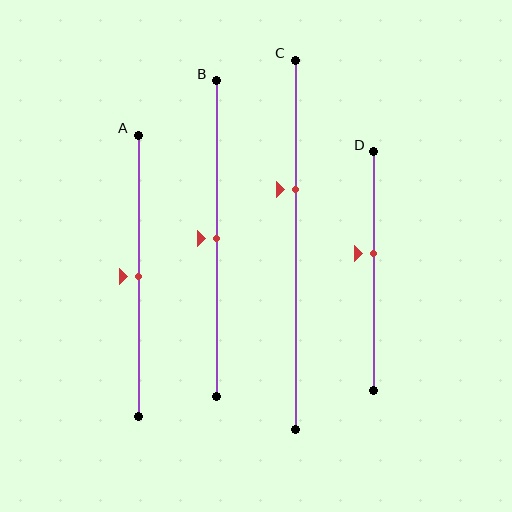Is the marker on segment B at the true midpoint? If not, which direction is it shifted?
Yes, the marker on segment B is at the true midpoint.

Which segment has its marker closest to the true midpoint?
Segment A has its marker closest to the true midpoint.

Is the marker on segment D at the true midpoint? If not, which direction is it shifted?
No, the marker on segment D is shifted upward by about 7% of the segment length.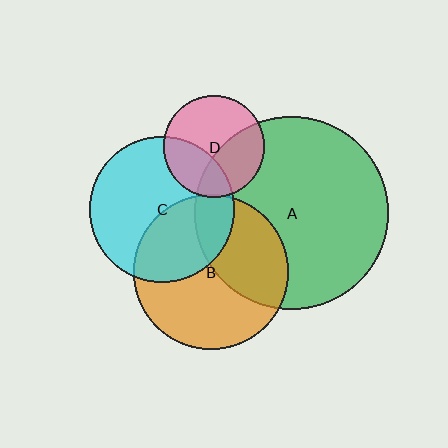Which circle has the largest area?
Circle A (green).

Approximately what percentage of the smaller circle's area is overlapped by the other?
Approximately 40%.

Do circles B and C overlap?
Yes.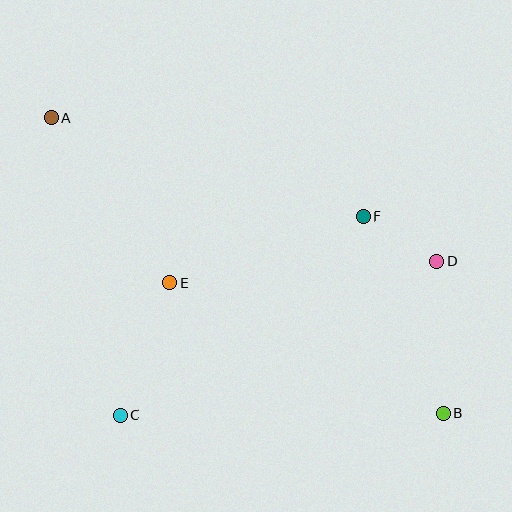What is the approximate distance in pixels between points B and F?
The distance between B and F is approximately 212 pixels.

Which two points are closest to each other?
Points D and F are closest to each other.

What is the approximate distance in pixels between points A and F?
The distance between A and F is approximately 327 pixels.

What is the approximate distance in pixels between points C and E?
The distance between C and E is approximately 141 pixels.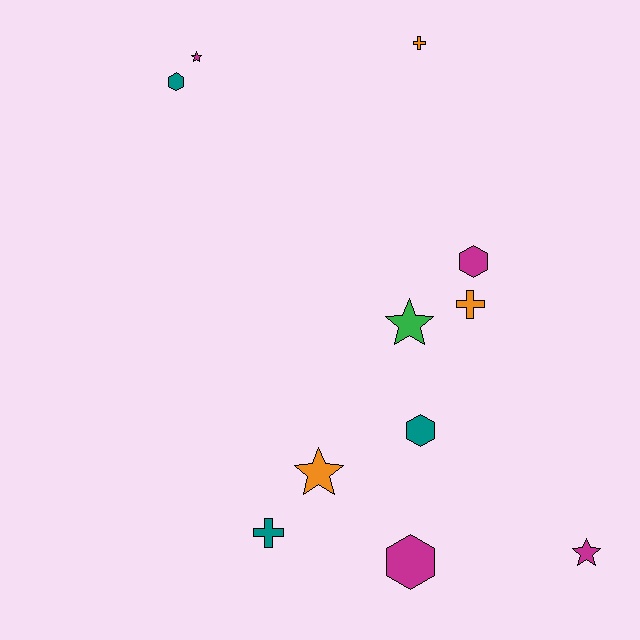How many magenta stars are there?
There are 2 magenta stars.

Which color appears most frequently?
Magenta, with 4 objects.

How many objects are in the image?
There are 11 objects.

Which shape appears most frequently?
Hexagon, with 4 objects.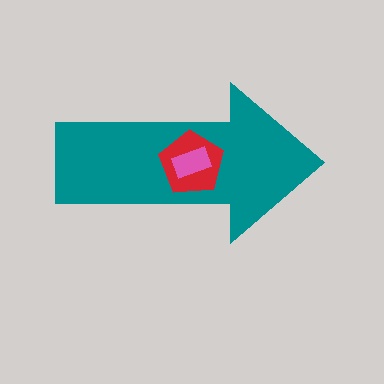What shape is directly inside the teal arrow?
The red pentagon.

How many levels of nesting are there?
3.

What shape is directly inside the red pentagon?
The pink rectangle.